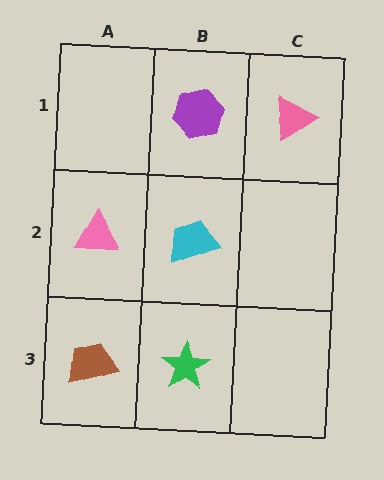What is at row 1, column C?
A pink triangle.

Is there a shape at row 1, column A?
No, that cell is empty.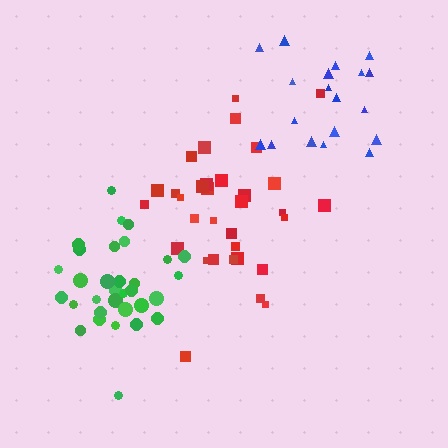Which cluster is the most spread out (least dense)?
Blue.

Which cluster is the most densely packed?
Green.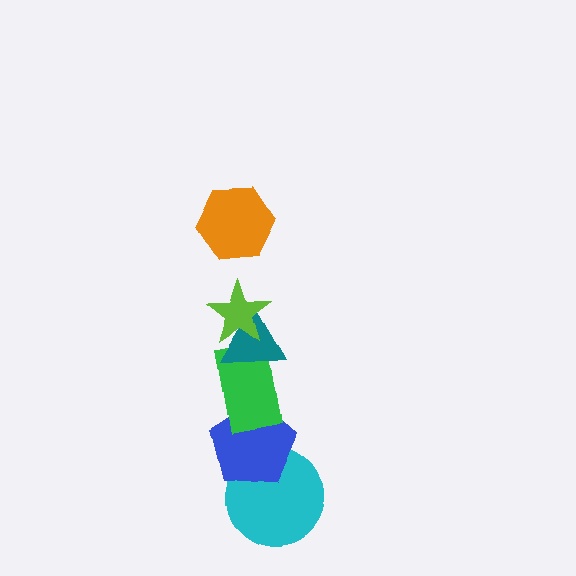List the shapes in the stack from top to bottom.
From top to bottom: the orange hexagon, the lime star, the teal triangle, the green rectangle, the blue pentagon, the cyan circle.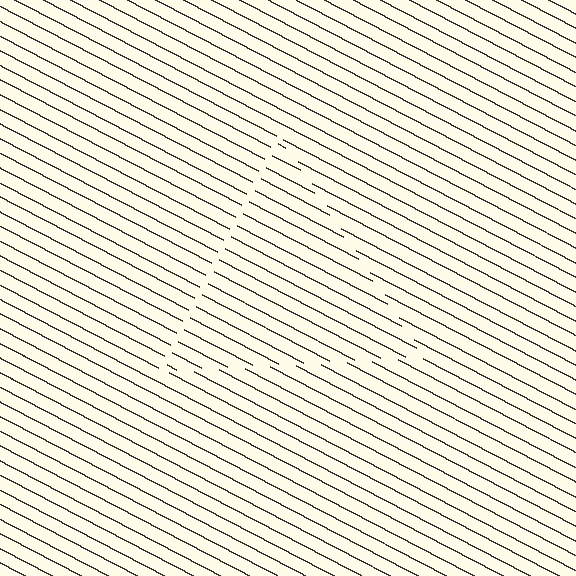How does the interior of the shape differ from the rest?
The interior of the shape contains the same grating, shifted by half a period — the contour is defined by the phase discontinuity where line-ends from the inner and outer gratings abut.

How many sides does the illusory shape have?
3 sides — the line-ends trace a triangle.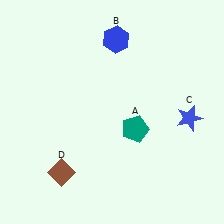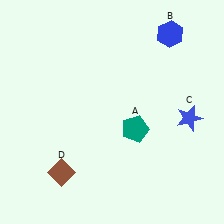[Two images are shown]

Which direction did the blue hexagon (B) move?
The blue hexagon (B) moved right.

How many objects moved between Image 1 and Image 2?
1 object moved between the two images.